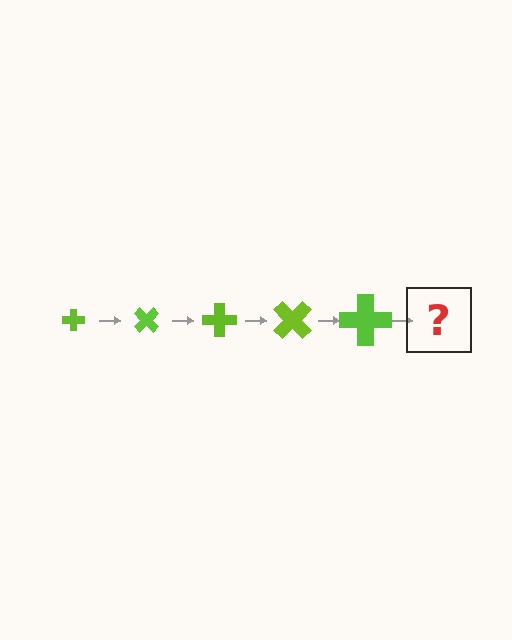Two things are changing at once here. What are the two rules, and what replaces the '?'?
The two rules are that the cross grows larger each step and it rotates 45 degrees each step. The '?' should be a cross, larger than the previous one and rotated 225 degrees from the start.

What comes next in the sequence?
The next element should be a cross, larger than the previous one and rotated 225 degrees from the start.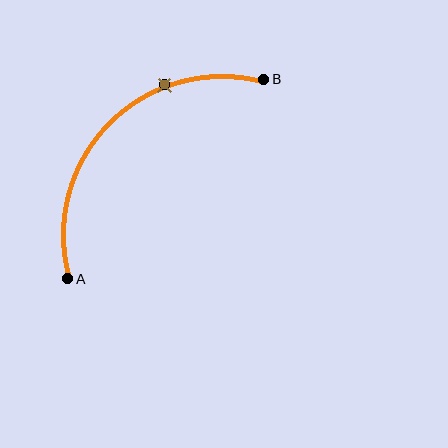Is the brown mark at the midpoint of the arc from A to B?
No. The brown mark lies on the arc but is closer to endpoint B. The arc midpoint would be at the point on the curve equidistant along the arc from both A and B.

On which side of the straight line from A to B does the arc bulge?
The arc bulges above and to the left of the straight line connecting A and B.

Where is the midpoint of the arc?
The arc midpoint is the point on the curve farthest from the straight line joining A and B. It sits above and to the left of that line.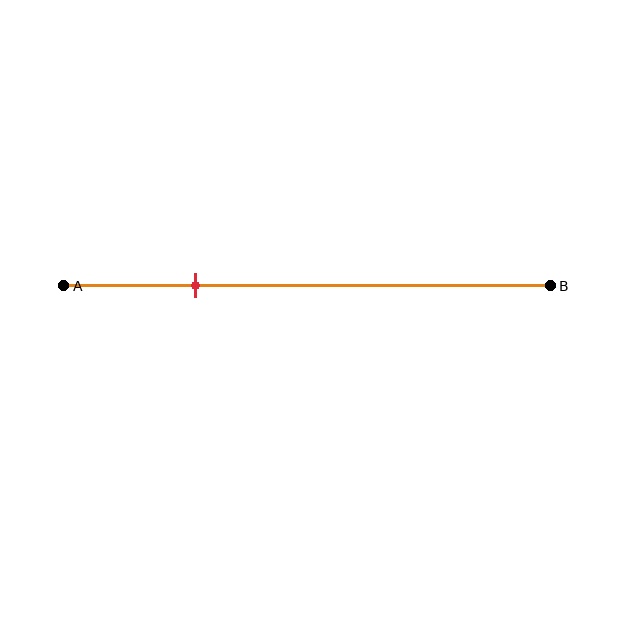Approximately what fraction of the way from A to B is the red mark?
The red mark is approximately 25% of the way from A to B.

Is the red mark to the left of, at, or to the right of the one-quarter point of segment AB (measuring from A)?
The red mark is approximately at the one-quarter point of segment AB.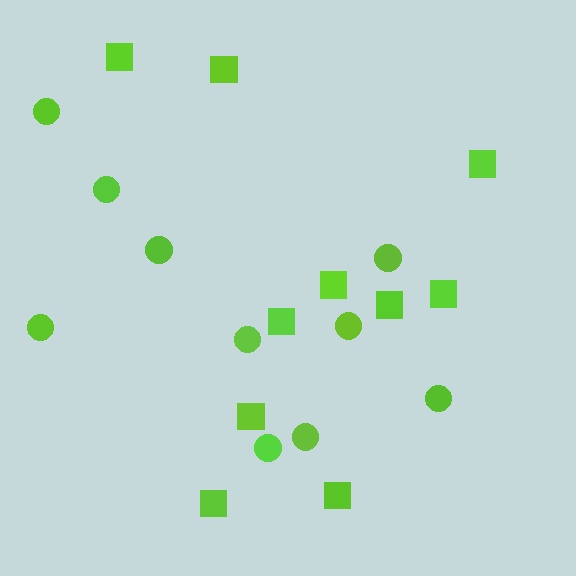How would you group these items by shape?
There are 2 groups: one group of circles (10) and one group of squares (10).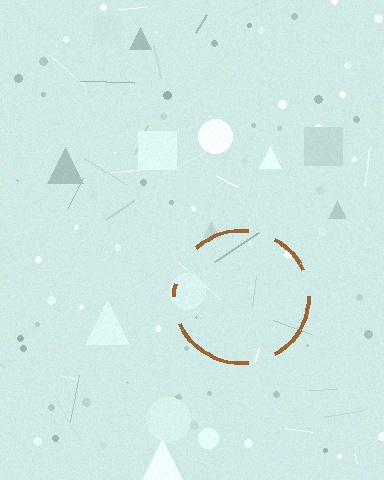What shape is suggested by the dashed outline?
The dashed outline suggests a circle.